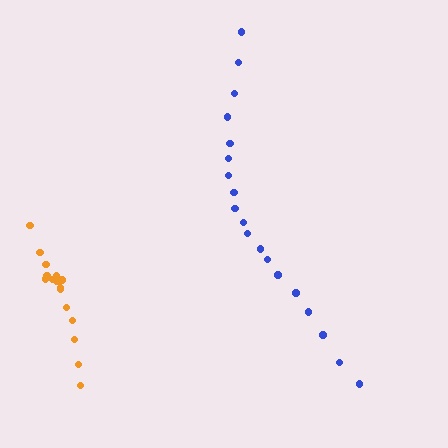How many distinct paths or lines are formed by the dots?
There are 2 distinct paths.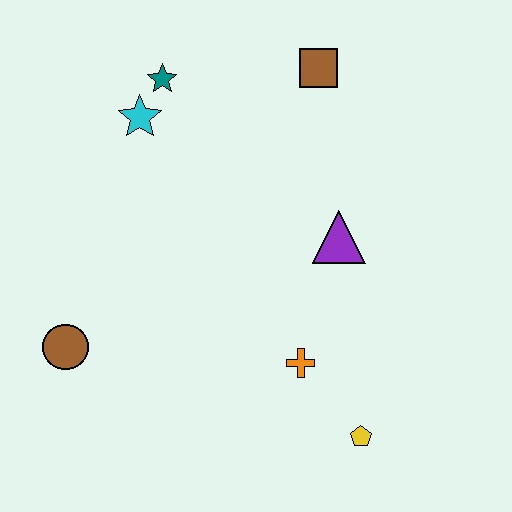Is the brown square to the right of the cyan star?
Yes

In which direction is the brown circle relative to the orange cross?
The brown circle is to the left of the orange cross.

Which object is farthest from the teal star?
The yellow pentagon is farthest from the teal star.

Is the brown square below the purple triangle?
No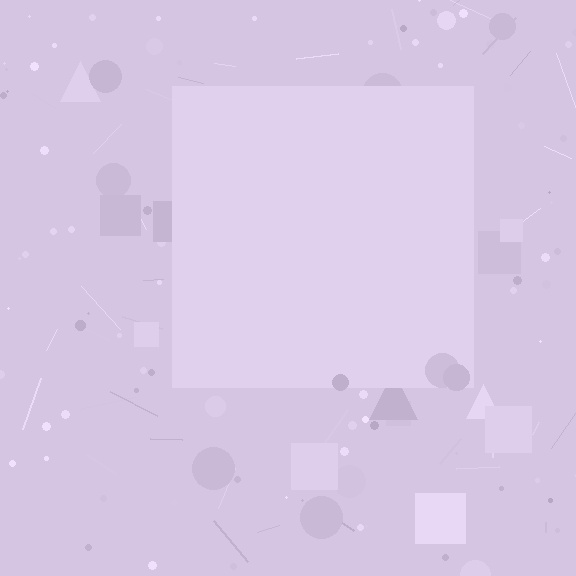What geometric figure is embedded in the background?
A square is embedded in the background.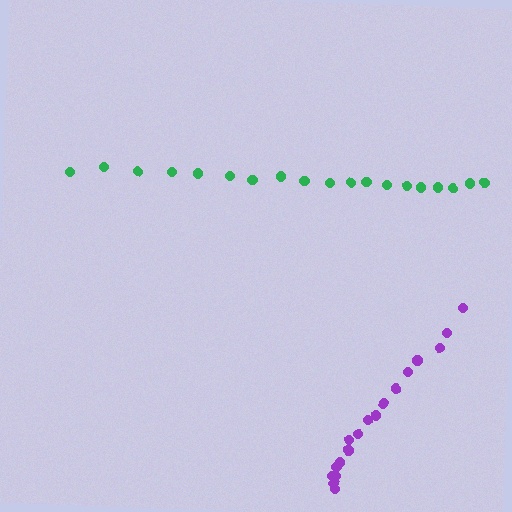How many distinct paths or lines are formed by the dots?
There are 2 distinct paths.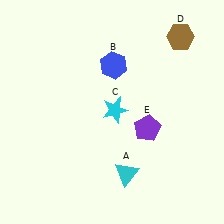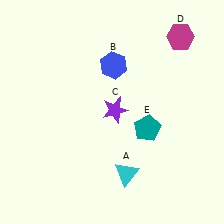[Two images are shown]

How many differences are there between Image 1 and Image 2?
There are 3 differences between the two images.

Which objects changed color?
C changed from cyan to purple. D changed from brown to magenta. E changed from purple to teal.